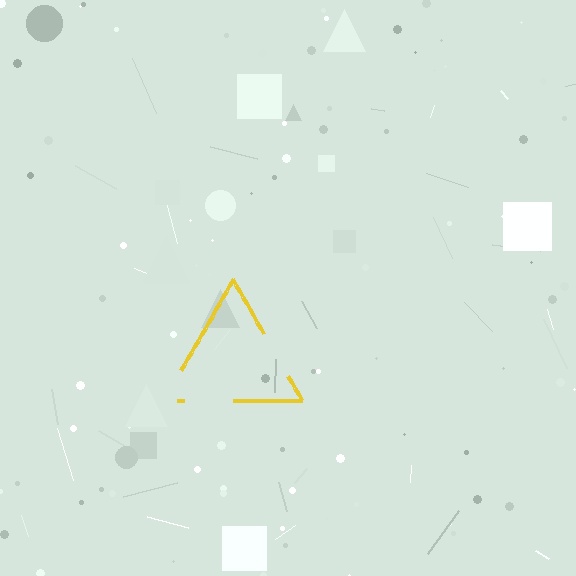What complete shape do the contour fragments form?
The contour fragments form a triangle.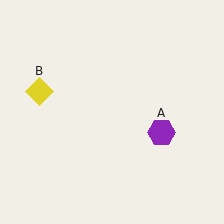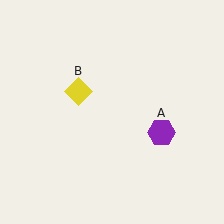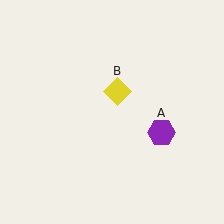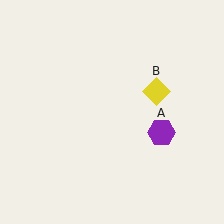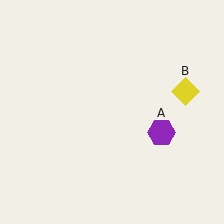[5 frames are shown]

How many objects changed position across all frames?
1 object changed position: yellow diamond (object B).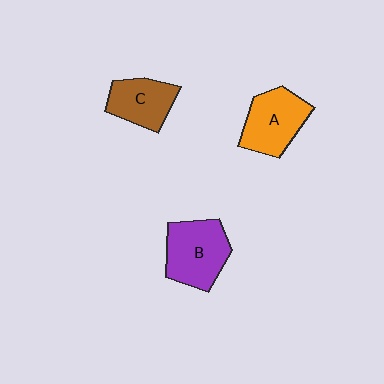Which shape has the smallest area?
Shape C (brown).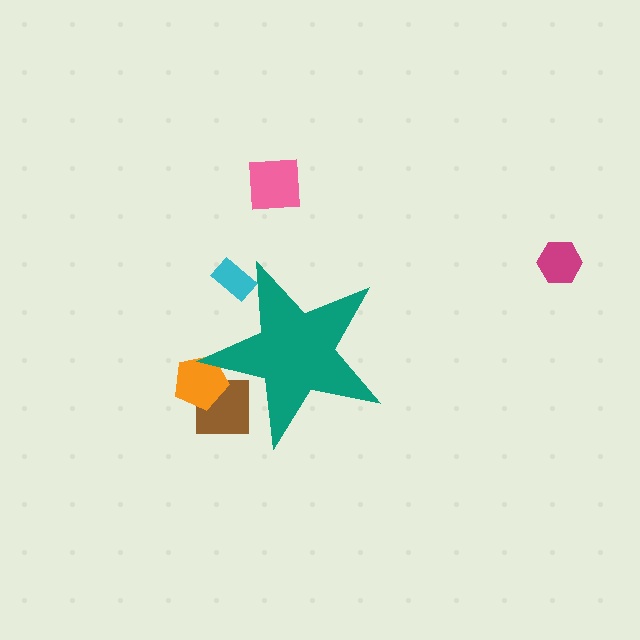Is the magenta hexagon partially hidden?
No, the magenta hexagon is fully visible.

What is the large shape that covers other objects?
A teal star.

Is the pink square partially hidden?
No, the pink square is fully visible.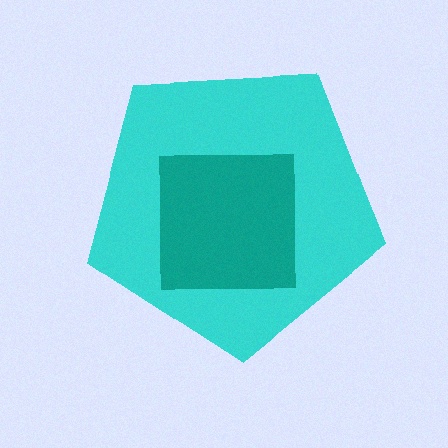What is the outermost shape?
The cyan pentagon.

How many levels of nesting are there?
2.